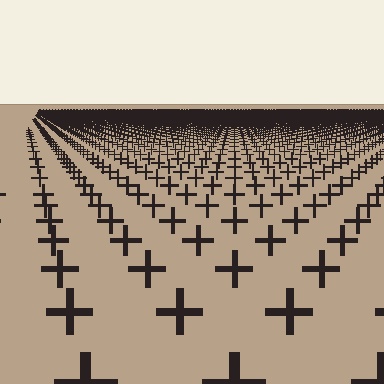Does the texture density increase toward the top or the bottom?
Density increases toward the top.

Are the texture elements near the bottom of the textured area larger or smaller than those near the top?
Larger. Near the bottom, elements are closer to the viewer and appear at a bigger on-screen size.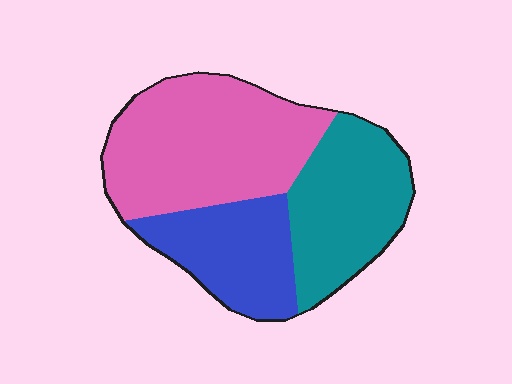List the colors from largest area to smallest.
From largest to smallest: pink, teal, blue.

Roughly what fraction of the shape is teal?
Teal takes up about one third (1/3) of the shape.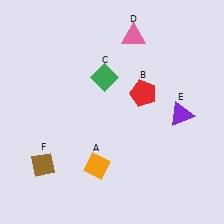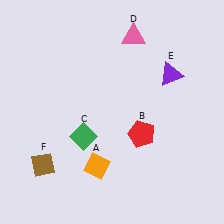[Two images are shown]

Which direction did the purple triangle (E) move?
The purple triangle (E) moved up.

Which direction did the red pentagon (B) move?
The red pentagon (B) moved down.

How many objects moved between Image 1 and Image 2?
3 objects moved between the two images.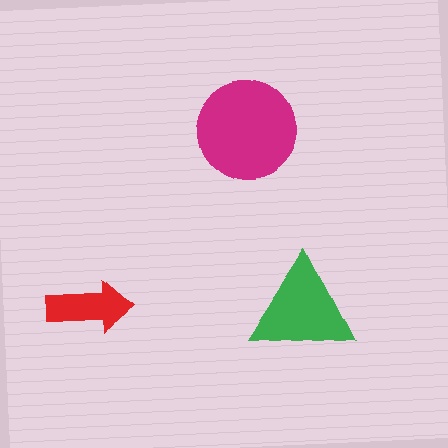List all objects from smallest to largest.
The red arrow, the green triangle, the magenta circle.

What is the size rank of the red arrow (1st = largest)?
3rd.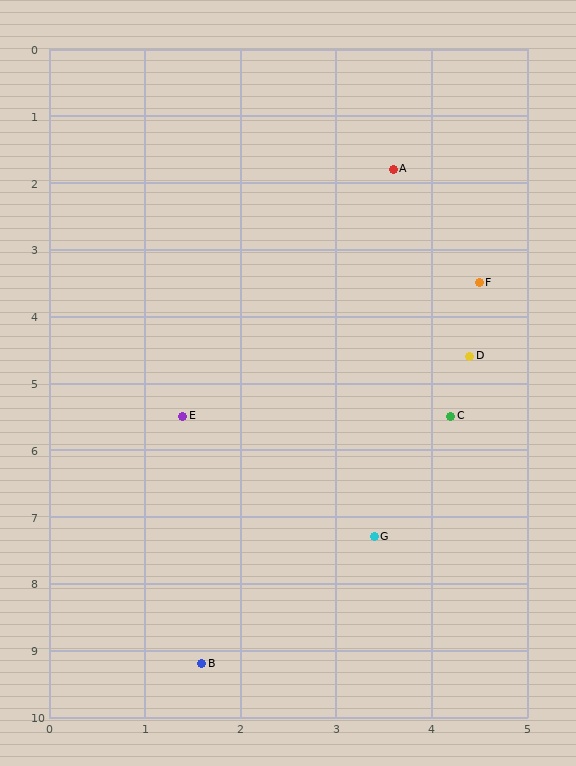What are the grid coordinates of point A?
Point A is at approximately (3.6, 1.8).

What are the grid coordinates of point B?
Point B is at approximately (1.6, 9.2).